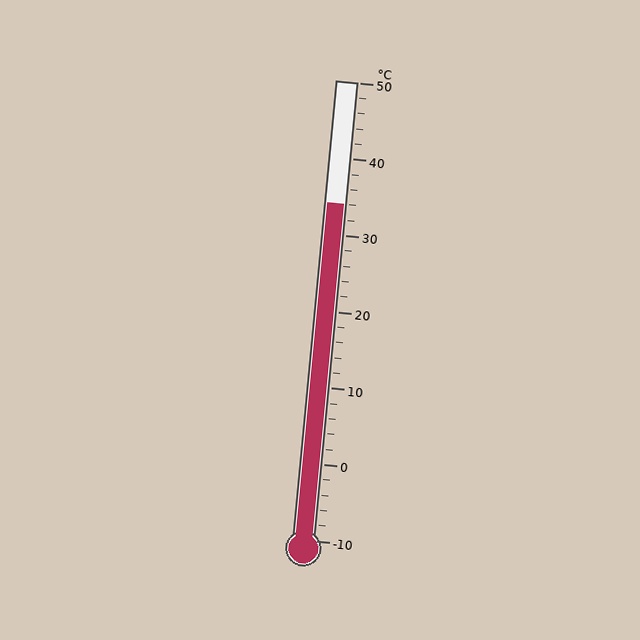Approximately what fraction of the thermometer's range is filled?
The thermometer is filled to approximately 75% of its range.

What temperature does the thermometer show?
The thermometer shows approximately 34°C.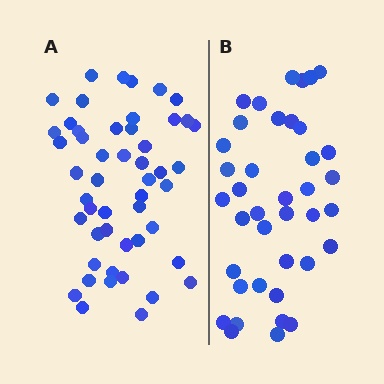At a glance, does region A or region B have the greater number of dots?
Region A (the left region) has more dots.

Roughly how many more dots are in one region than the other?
Region A has roughly 12 or so more dots than region B.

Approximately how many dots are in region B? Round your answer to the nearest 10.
About 40 dots. (The exact count is 39, which rounds to 40.)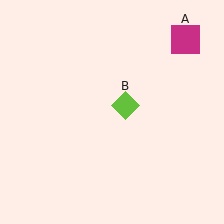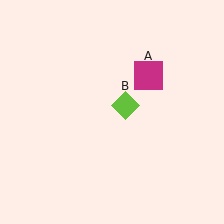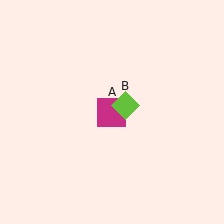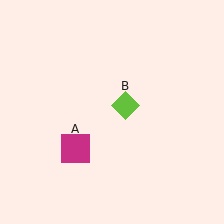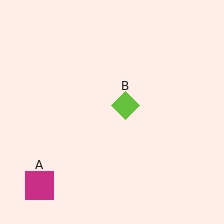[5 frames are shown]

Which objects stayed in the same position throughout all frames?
Lime diamond (object B) remained stationary.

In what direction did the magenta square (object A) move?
The magenta square (object A) moved down and to the left.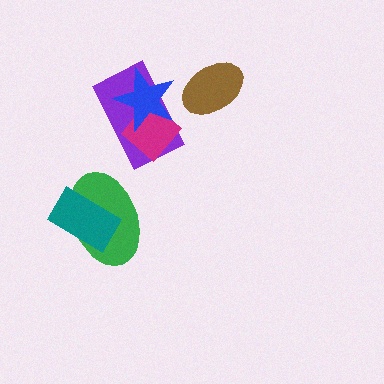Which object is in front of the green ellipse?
The teal rectangle is in front of the green ellipse.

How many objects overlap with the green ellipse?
1 object overlaps with the green ellipse.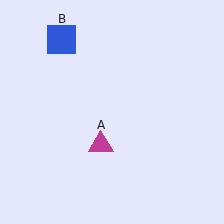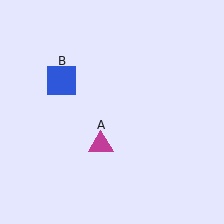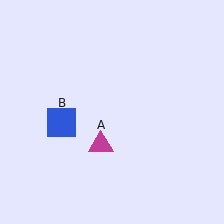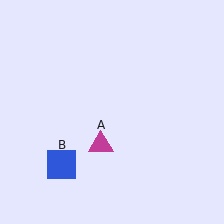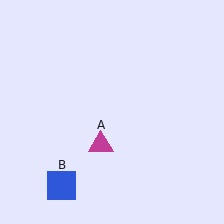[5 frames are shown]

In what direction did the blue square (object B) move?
The blue square (object B) moved down.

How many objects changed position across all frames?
1 object changed position: blue square (object B).